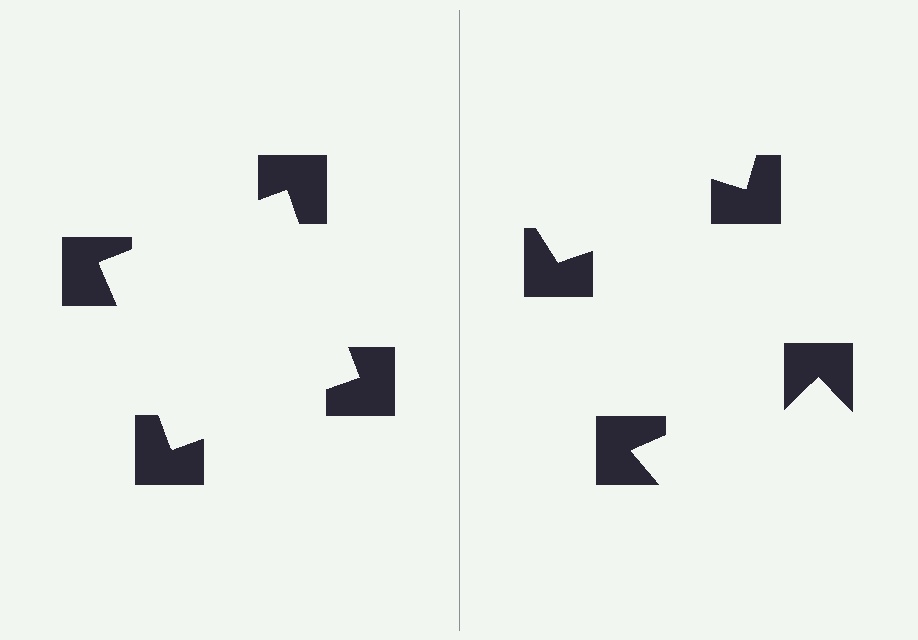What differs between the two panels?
The notched squares are positioned identically on both sides; only the wedge orientations differ. On the left they align to a square; on the right they are misaligned.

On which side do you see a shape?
An illusory square appears on the left side. On the right side the wedge cuts are rotated, so no coherent shape forms.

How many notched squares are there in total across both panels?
8 — 4 on each side.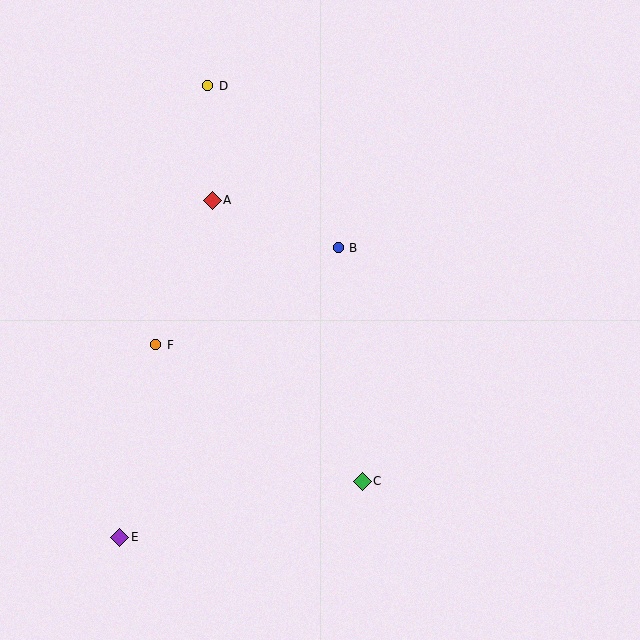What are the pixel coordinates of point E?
Point E is at (120, 537).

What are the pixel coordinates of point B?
Point B is at (338, 248).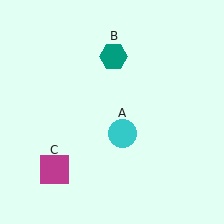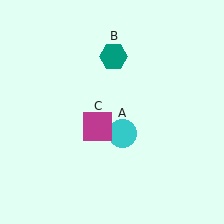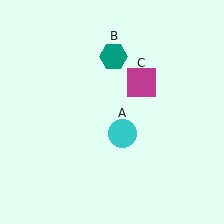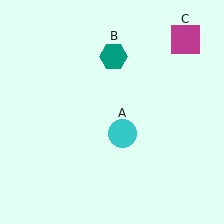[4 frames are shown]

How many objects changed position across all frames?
1 object changed position: magenta square (object C).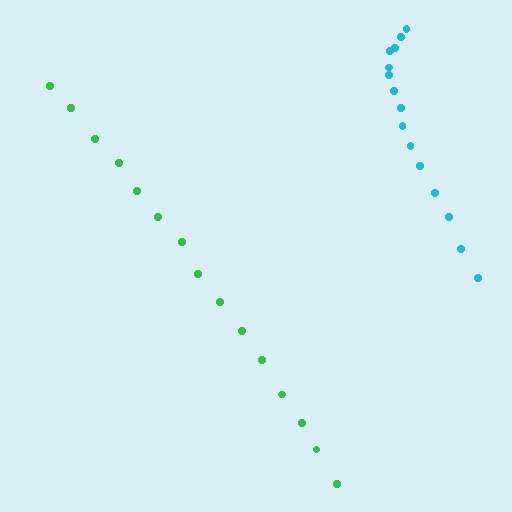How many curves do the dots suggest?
There are 2 distinct paths.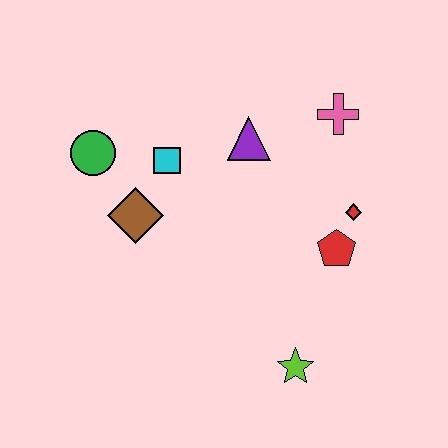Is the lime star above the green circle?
No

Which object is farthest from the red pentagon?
The green circle is farthest from the red pentagon.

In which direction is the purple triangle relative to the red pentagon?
The purple triangle is above the red pentagon.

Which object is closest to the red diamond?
The red pentagon is closest to the red diamond.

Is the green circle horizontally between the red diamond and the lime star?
No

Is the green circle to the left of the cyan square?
Yes